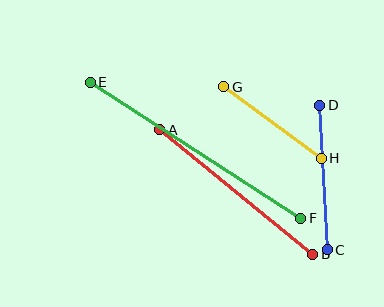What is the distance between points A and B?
The distance is approximately 197 pixels.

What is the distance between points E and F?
The distance is approximately 251 pixels.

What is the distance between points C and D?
The distance is approximately 145 pixels.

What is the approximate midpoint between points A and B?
The midpoint is at approximately (236, 192) pixels.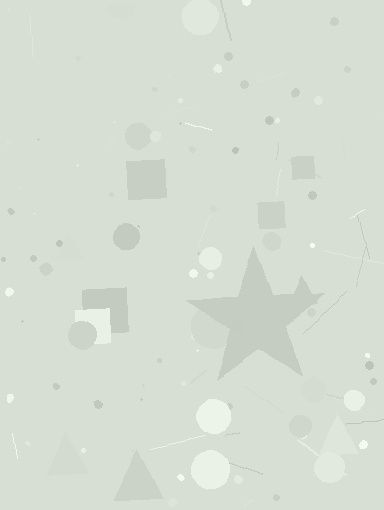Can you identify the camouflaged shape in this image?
The camouflaged shape is a star.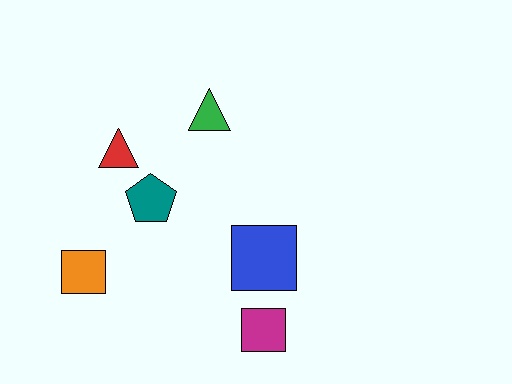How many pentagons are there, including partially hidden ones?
There is 1 pentagon.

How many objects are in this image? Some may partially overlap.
There are 6 objects.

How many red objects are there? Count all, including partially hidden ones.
There is 1 red object.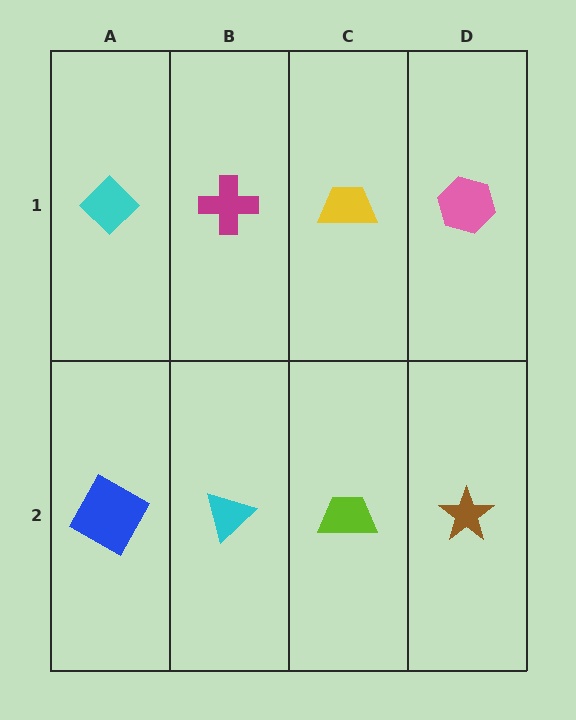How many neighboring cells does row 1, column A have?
2.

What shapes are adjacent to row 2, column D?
A pink hexagon (row 1, column D), a lime trapezoid (row 2, column C).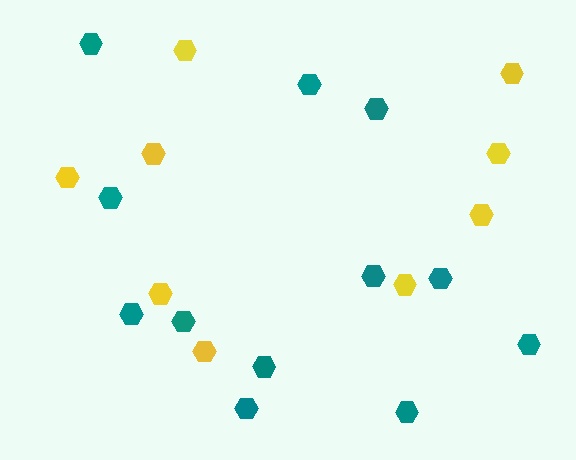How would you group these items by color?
There are 2 groups: one group of teal hexagons (12) and one group of yellow hexagons (9).